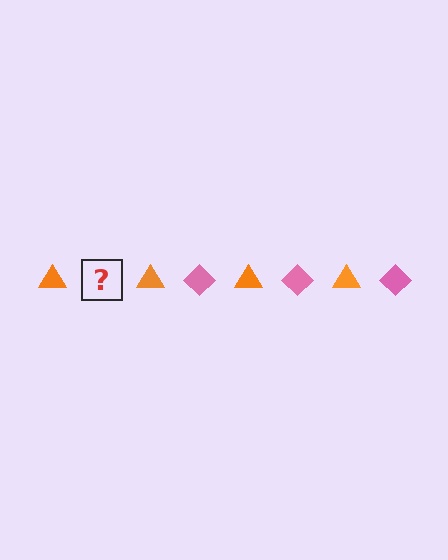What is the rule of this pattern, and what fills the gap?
The rule is that the pattern alternates between orange triangle and pink diamond. The gap should be filled with a pink diamond.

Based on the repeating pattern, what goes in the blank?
The blank should be a pink diamond.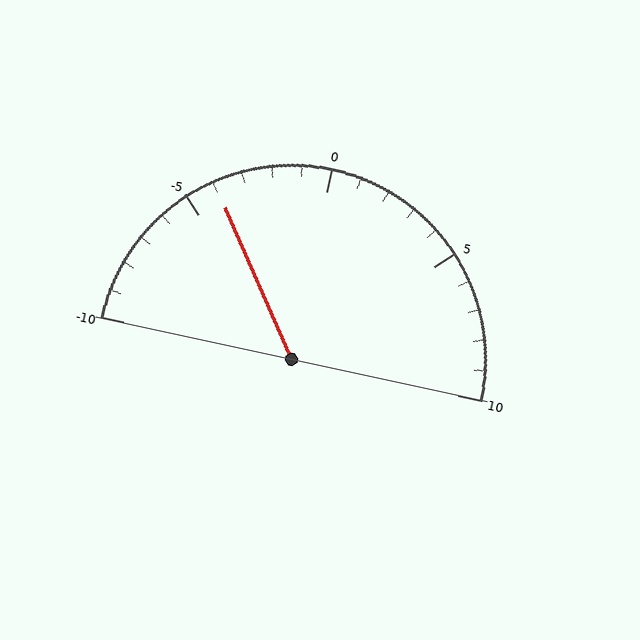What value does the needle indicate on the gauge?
The needle indicates approximately -4.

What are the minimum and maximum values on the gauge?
The gauge ranges from -10 to 10.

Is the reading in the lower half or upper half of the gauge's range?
The reading is in the lower half of the range (-10 to 10).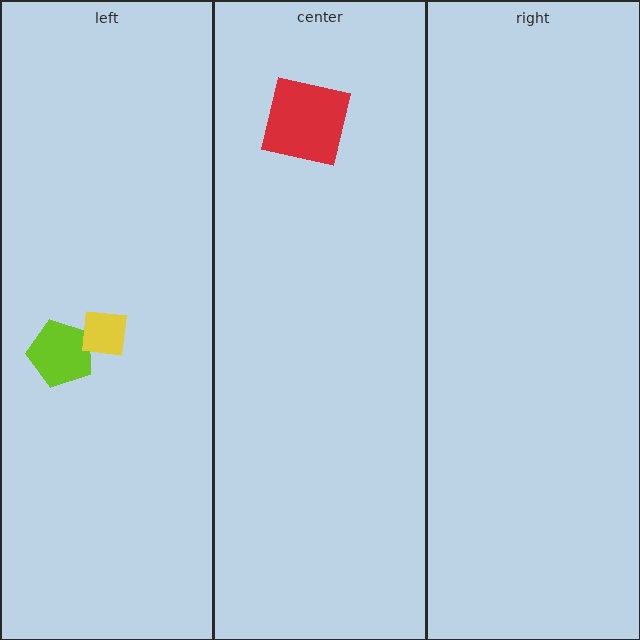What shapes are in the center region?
The red square.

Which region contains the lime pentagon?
The left region.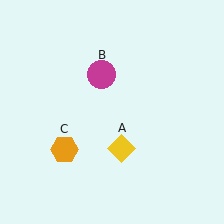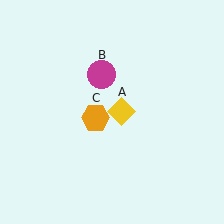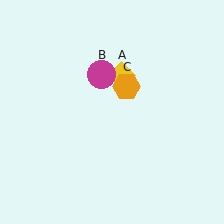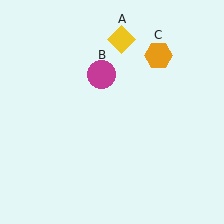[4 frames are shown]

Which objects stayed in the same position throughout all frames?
Magenta circle (object B) remained stationary.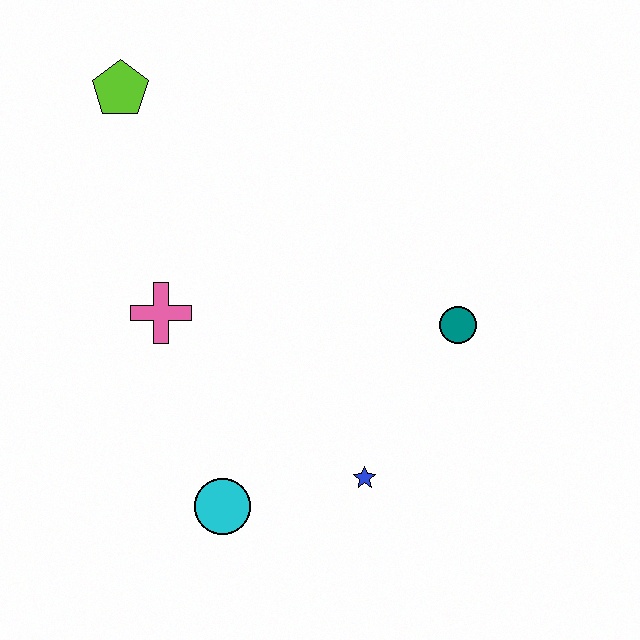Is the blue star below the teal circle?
Yes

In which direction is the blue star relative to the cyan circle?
The blue star is to the right of the cyan circle.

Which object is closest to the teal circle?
The blue star is closest to the teal circle.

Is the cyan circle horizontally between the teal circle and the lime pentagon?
Yes